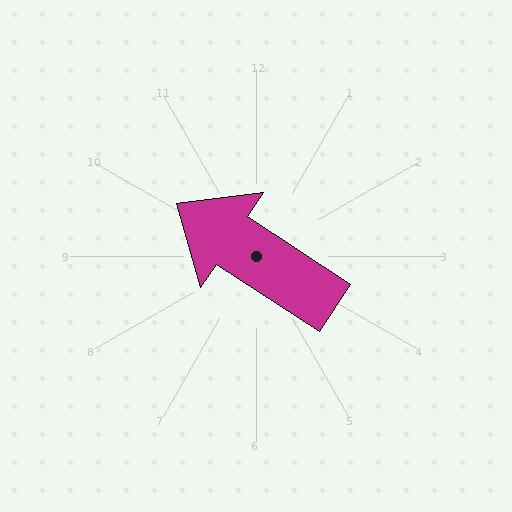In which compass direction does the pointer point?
Northwest.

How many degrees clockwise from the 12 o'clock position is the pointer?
Approximately 303 degrees.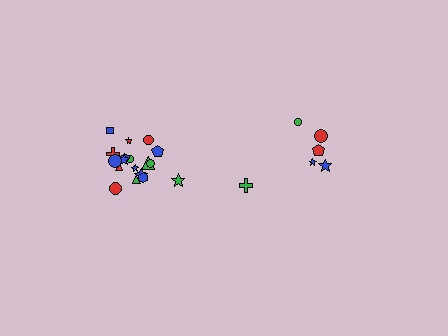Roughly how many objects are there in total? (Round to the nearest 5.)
Roughly 25 objects in total.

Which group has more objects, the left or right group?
The left group.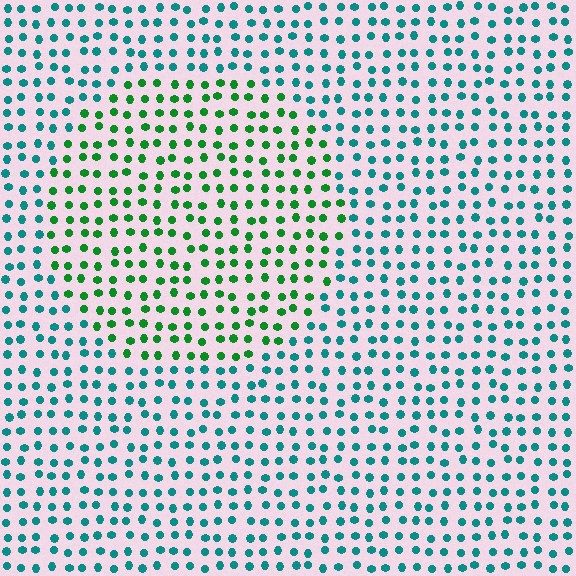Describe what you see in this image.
The image is filled with small teal elements in a uniform arrangement. A circle-shaped region is visible where the elements are tinted to a slightly different hue, forming a subtle color boundary.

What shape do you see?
I see a circle.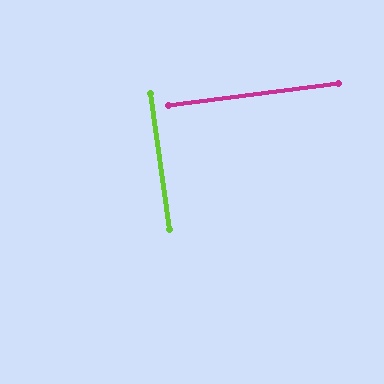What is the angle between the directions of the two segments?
Approximately 89 degrees.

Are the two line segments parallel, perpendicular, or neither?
Perpendicular — they meet at approximately 89°.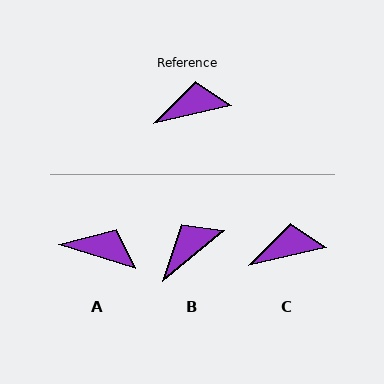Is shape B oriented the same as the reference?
No, it is off by about 26 degrees.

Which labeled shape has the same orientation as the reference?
C.